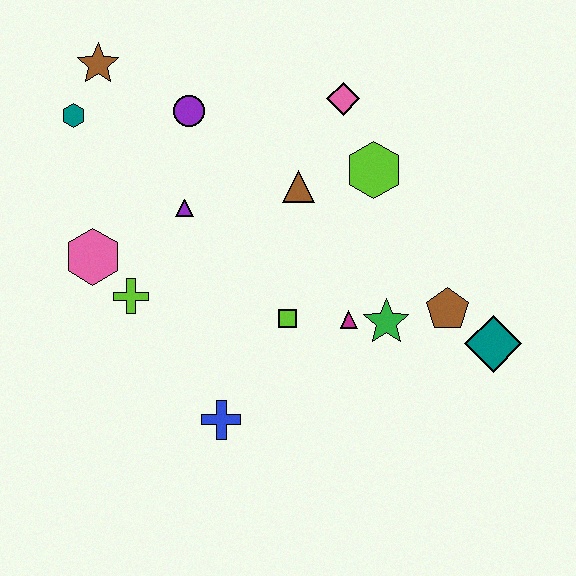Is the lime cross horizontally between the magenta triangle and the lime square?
No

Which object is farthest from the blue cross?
The brown star is farthest from the blue cross.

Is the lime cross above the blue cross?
Yes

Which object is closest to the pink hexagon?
The lime cross is closest to the pink hexagon.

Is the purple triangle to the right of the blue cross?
No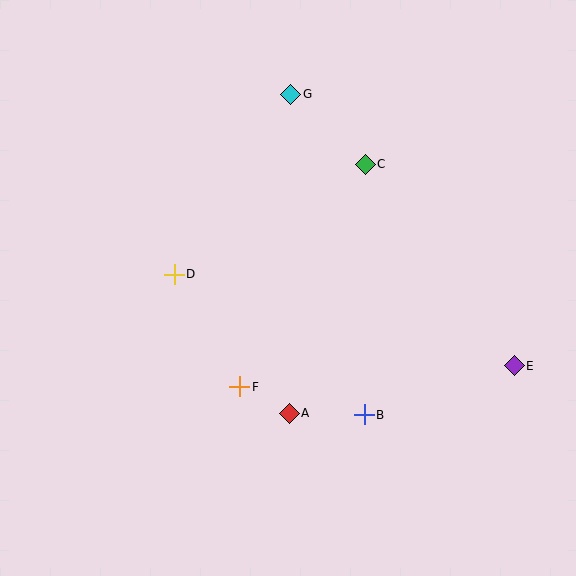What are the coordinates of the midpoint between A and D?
The midpoint between A and D is at (232, 344).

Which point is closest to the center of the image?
Point F at (240, 387) is closest to the center.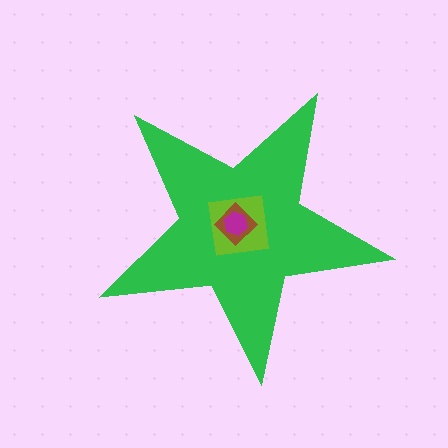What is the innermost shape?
The magenta hexagon.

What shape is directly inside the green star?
The lime square.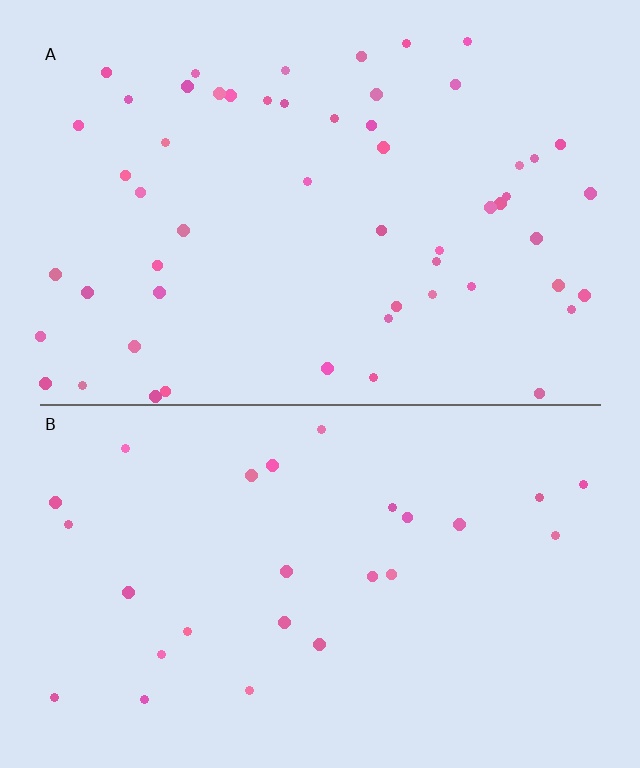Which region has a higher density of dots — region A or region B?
A (the top).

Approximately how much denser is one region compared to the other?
Approximately 2.1× — region A over region B.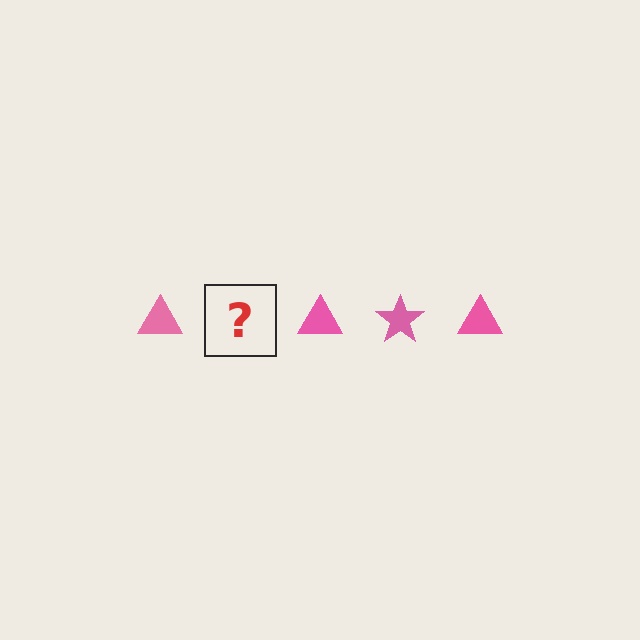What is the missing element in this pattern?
The missing element is a pink star.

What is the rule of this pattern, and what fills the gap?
The rule is that the pattern cycles through triangle, star shapes in pink. The gap should be filled with a pink star.